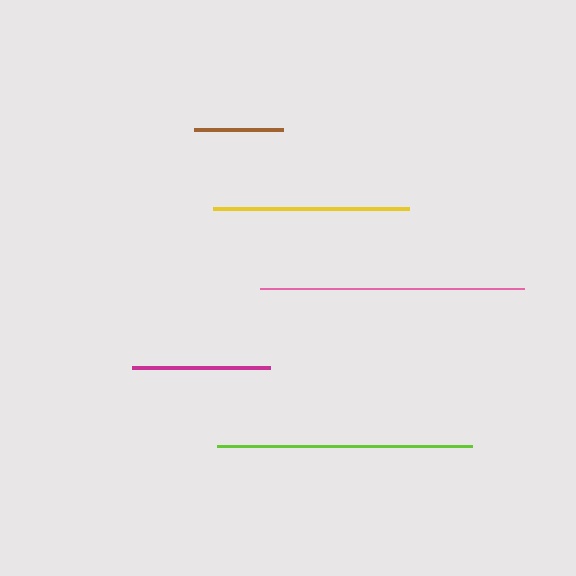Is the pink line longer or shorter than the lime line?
The pink line is longer than the lime line.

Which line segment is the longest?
The pink line is the longest at approximately 264 pixels.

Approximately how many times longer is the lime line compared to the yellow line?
The lime line is approximately 1.3 times the length of the yellow line.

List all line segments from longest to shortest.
From longest to shortest: pink, lime, yellow, magenta, brown.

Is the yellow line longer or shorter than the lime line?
The lime line is longer than the yellow line.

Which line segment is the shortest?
The brown line is the shortest at approximately 89 pixels.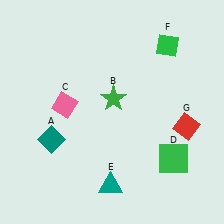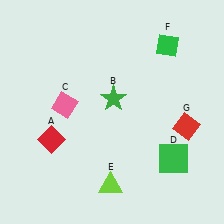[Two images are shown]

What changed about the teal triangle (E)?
In Image 1, E is teal. In Image 2, it changed to lime.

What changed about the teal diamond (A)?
In Image 1, A is teal. In Image 2, it changed to red.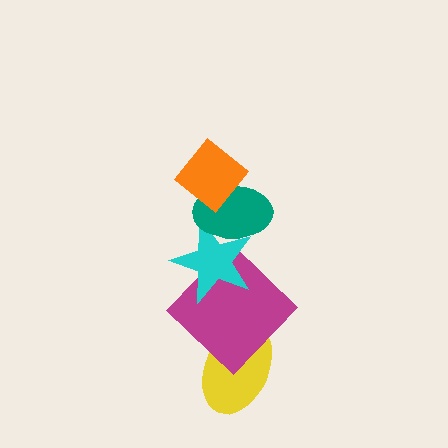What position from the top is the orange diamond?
The orange diamond is 1st from the top.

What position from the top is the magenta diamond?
The magenta diamond is 4th from the top.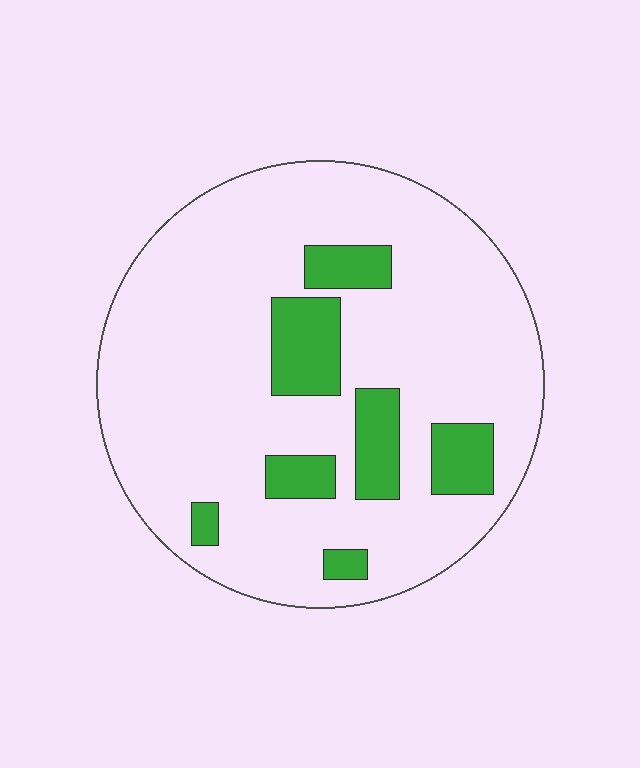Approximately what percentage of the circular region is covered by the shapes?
Approximately 15%.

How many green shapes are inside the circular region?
7.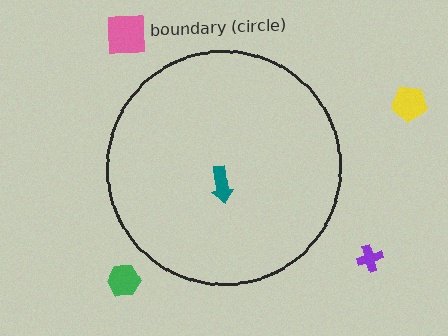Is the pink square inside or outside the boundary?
Outside.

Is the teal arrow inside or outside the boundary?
Inside.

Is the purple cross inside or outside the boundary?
Outside.